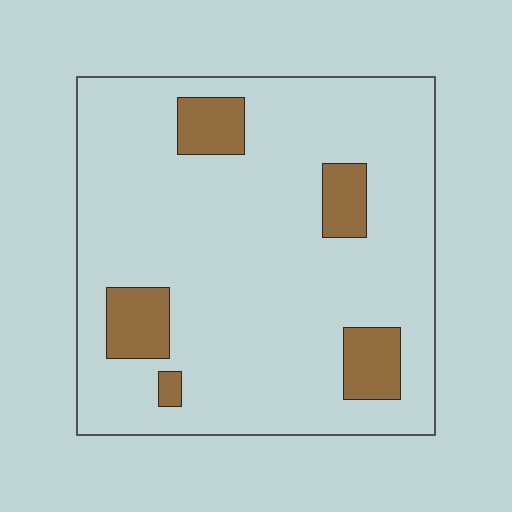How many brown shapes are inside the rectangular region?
5.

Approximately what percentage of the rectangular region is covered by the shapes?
Approximately 15%.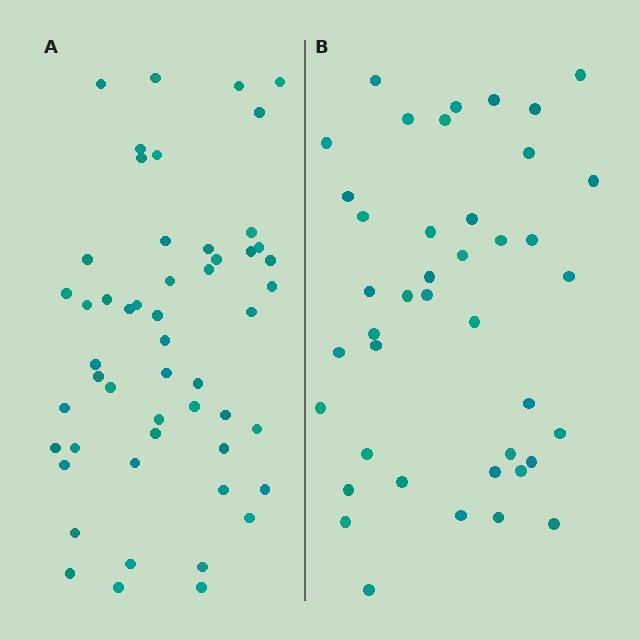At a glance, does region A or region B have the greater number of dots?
Region A (the left region) has more dots.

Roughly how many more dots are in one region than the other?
Region A has roughly 12 or so more dots than region B.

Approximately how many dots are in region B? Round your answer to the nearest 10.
About 40 dots. (The exact count is 41, which rounds to 40.)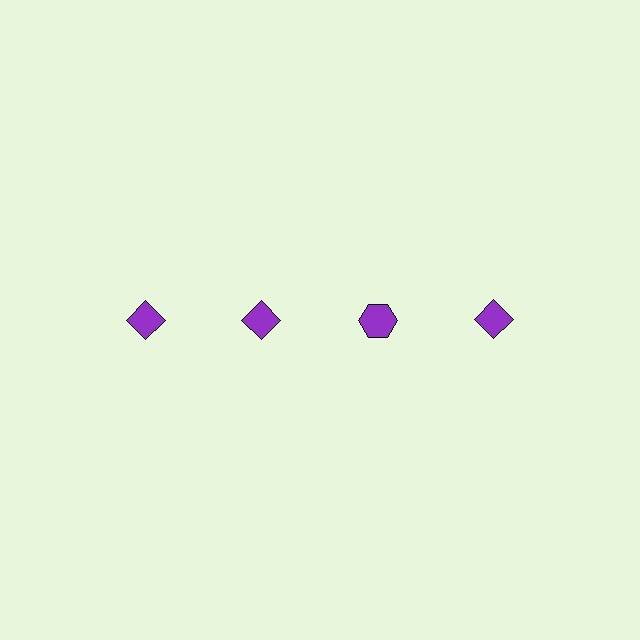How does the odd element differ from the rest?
It has a different shape: hexagon instead of diamond.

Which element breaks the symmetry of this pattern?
The purple hexagon in the top row, center column breaks the symmetry. All other shapes are purple diamonds.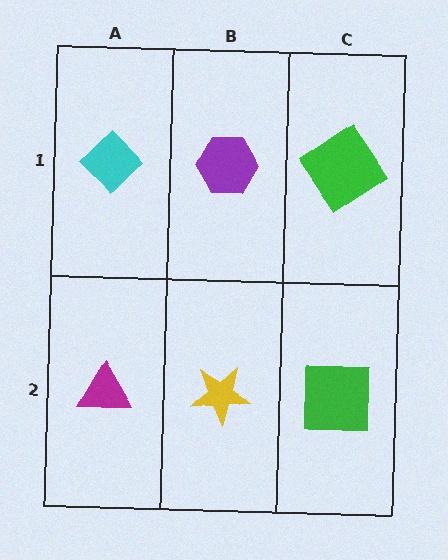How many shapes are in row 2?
3 shapes.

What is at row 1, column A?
A cyan diamond.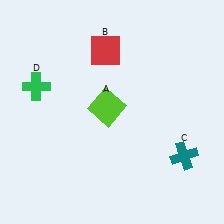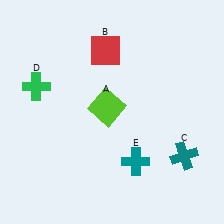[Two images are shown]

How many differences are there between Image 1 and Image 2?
There is 1 difference between the two images.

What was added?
A teal cross (E) was added in Image 2.